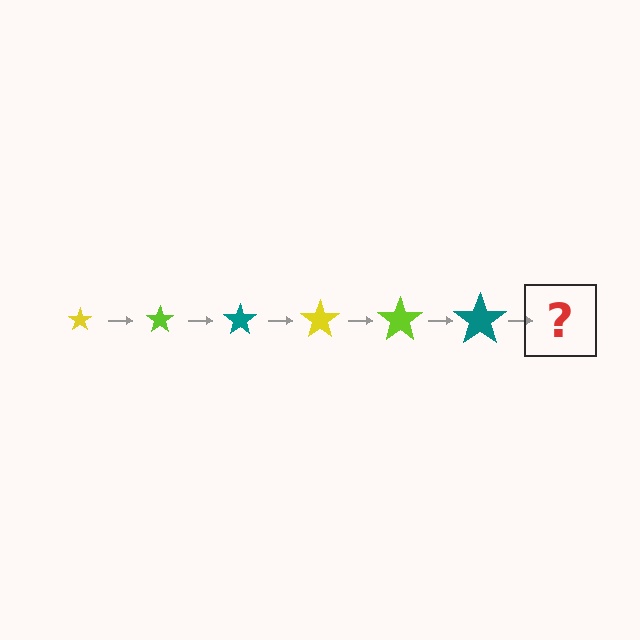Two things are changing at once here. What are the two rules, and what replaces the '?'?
The two rules are that the star grows larger each step and the color cycles through yellow, lime, and teal. The '?' should be a yellow star, larger than the previous one.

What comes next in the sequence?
The next element should be a yellow star, larger than the previous one.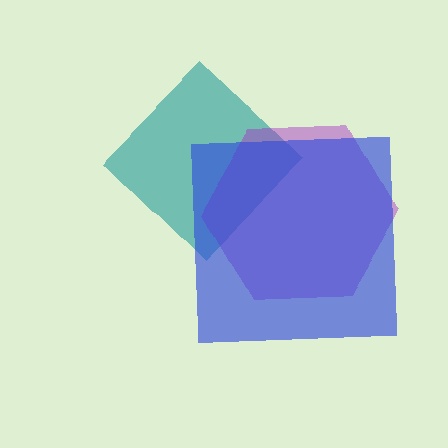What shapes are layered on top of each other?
The layered shapes are: a teal diamond, a purple hexagon, a blue square.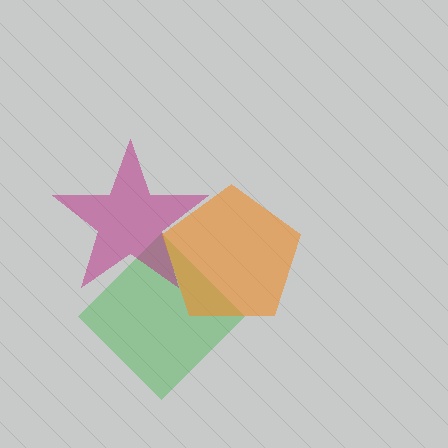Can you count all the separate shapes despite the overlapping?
Yes, there are 3 separate shapes.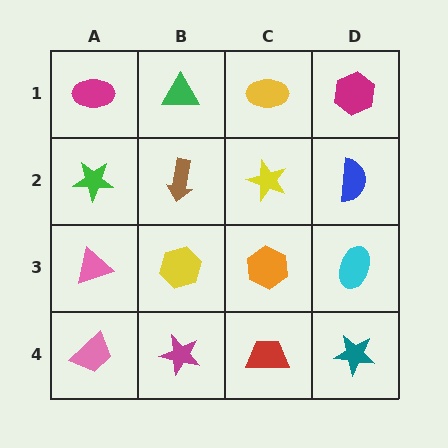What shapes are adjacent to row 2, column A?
A magenta ellipse (row 1, column A), a pink triangle (row 3, column A), a brown arrow (row 2, column B).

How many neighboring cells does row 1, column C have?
3.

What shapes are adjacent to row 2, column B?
A green triangle (row 1, column B), a yellow hexagon (row 3, column B), a green star (row 2, column A), a yellow star (row 2, column C).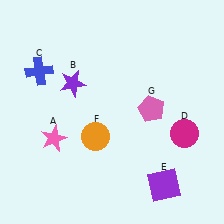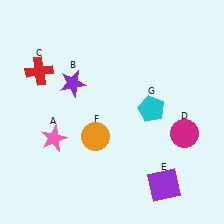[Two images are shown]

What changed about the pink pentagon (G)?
In Image 1, G is pink. In Image 2, it changed to cyan.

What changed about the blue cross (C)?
In Image 1, C is blue. In Image 2, it changed to red.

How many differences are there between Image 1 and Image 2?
There are 2 differences between the two images.